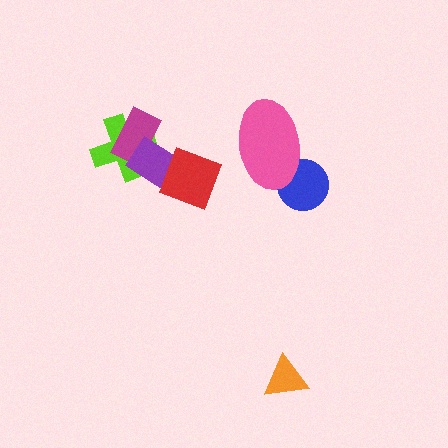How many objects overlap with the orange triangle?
0 objects overlap with the orange triangle.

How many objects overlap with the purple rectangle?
3 objects overlap with the purple rectangle.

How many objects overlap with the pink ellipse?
1 object overlaps with the pink ellipse.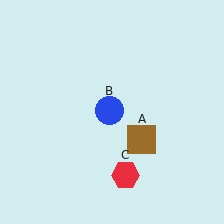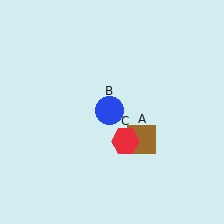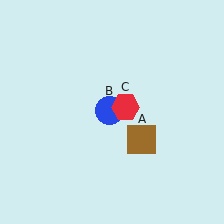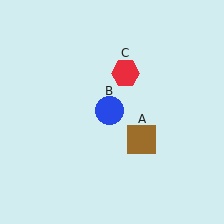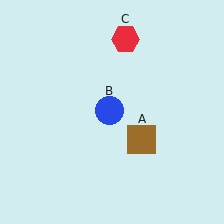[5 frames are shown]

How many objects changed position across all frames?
1 object changed position: red hexagon (object C).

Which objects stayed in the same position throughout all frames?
Brown square (object A) and blue circle (object B) remained stationary.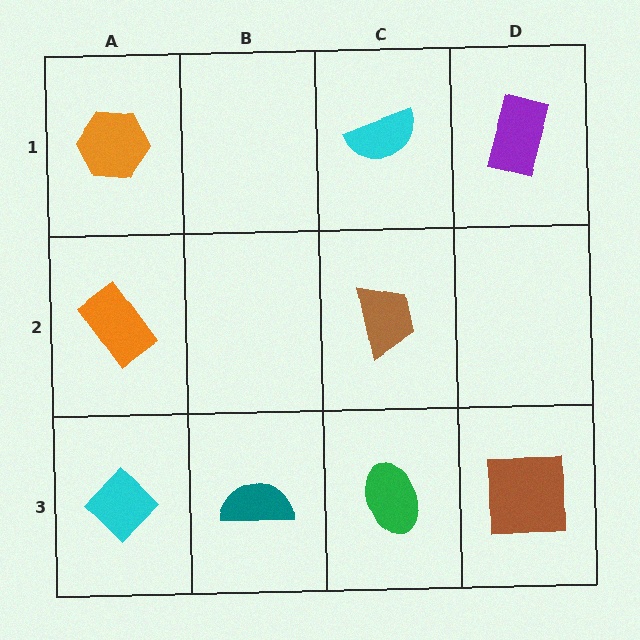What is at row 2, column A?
An orange rectangle.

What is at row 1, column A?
An orange hexagon.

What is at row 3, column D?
A brown square.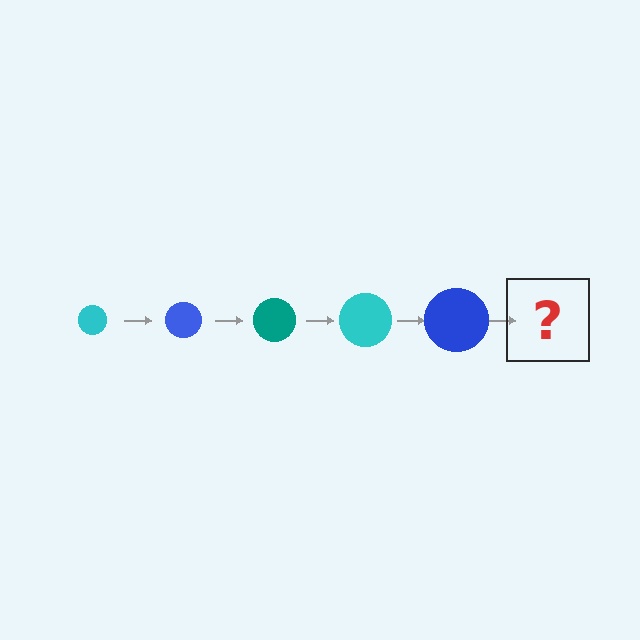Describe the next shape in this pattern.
It should be a teal circle, larger than the previous one.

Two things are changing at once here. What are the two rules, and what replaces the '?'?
The two rules are that the circle grows larger each step and the color cycles through cyan, blue, and teal. The '?' should be a teal circle, larger than the previous one.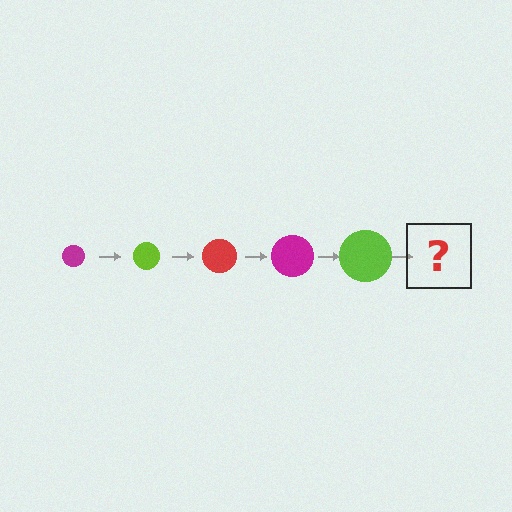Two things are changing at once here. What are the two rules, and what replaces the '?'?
The two rules are that the circle grows larger each step and the color cycles through magenta, lime, and red. The '?' should be a red circle, larger than the previous one.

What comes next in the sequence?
The next element should be a red circle, larger than the previous one.